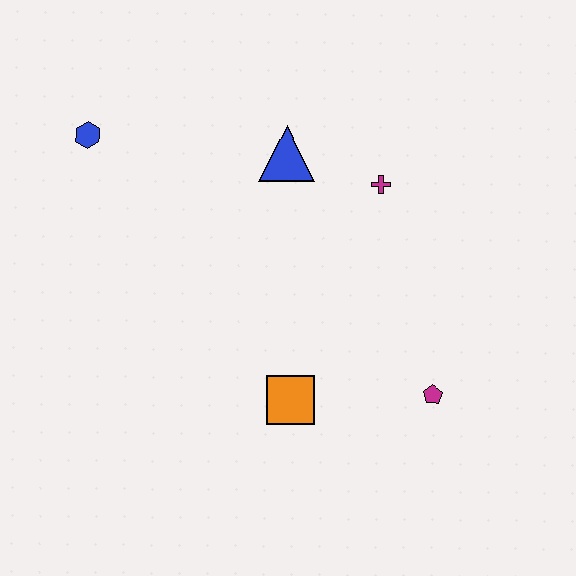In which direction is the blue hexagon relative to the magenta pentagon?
The blue hexagon is to the left of the magenta pentagon.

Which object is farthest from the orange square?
The blue hexagon is farthest from the orange square.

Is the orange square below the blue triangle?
Yes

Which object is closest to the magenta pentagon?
The orange square is closest to the magenta pentagon.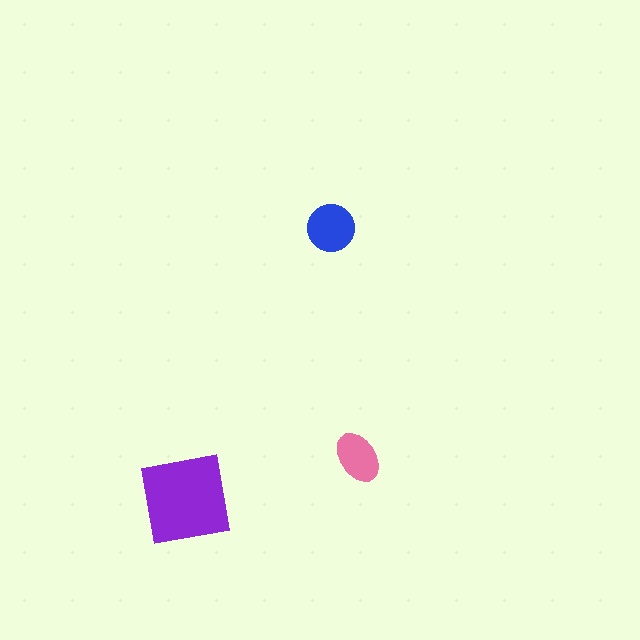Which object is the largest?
The purple square.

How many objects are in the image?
There are 3 objects in the image.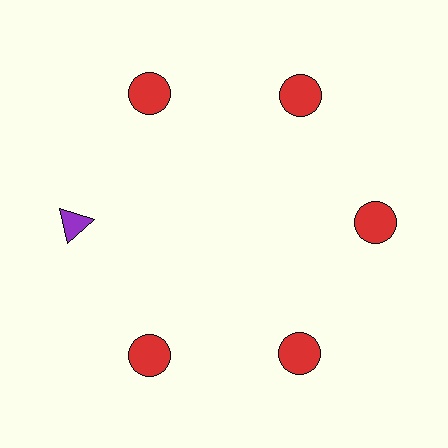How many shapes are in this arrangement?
There are 6 shapes arranged in a ring pattern.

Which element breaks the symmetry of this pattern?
The purple triangle at roughly the 9 o'clock position breaks the symmetry. All other shapes are red circles.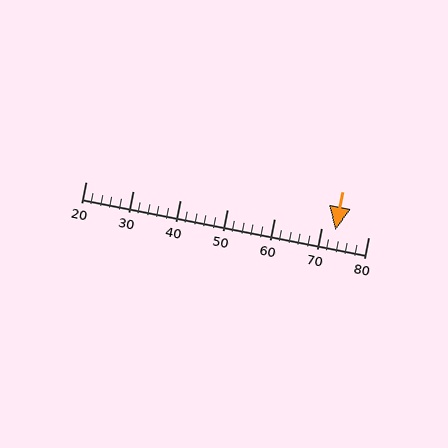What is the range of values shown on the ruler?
The ruler shows values from 20 to 80.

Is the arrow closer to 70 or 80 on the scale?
The arrow is closer to 70.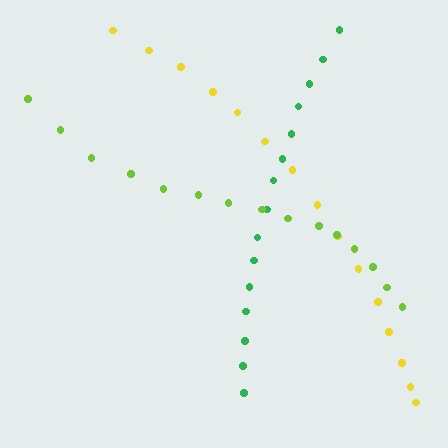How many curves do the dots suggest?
There are 3 distinct paths.